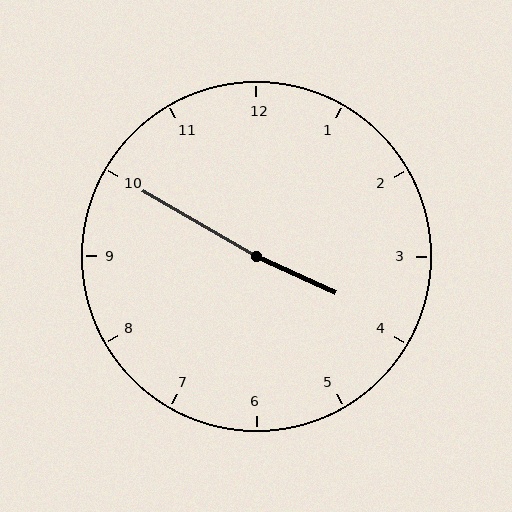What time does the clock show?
3:50.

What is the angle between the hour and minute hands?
Approximately 175 degrees.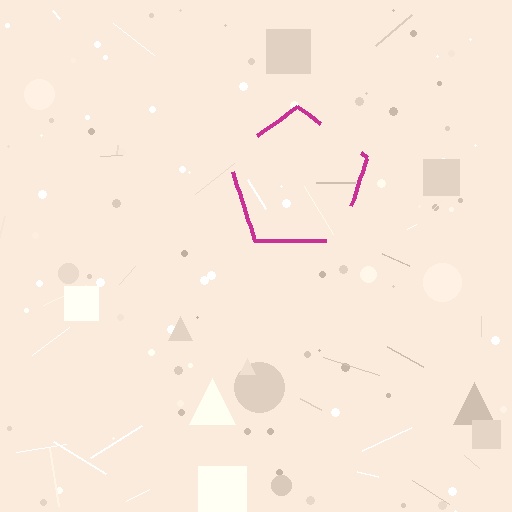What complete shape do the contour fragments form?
The contour fragments form a pentagon.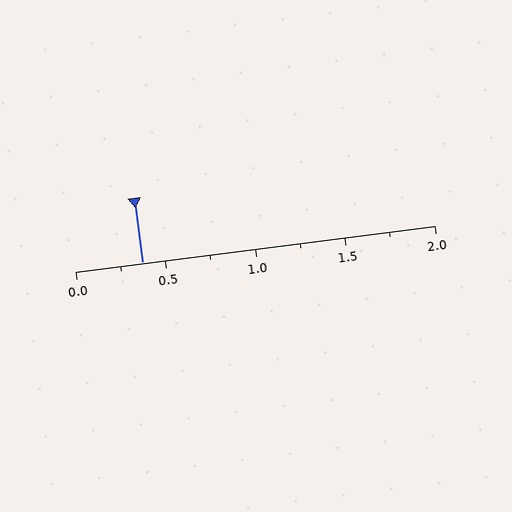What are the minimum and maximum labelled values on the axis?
The axis runs from 0.0 to 2.0.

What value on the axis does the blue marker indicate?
The marker indicates approximately 0.38.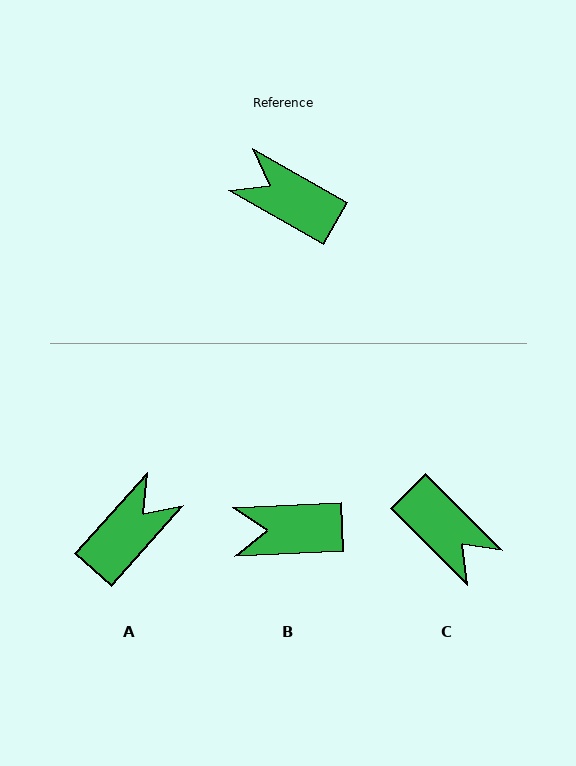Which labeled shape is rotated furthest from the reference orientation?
C, about 165 degrees away.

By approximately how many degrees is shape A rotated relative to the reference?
Approximately 102 degrees clockwise.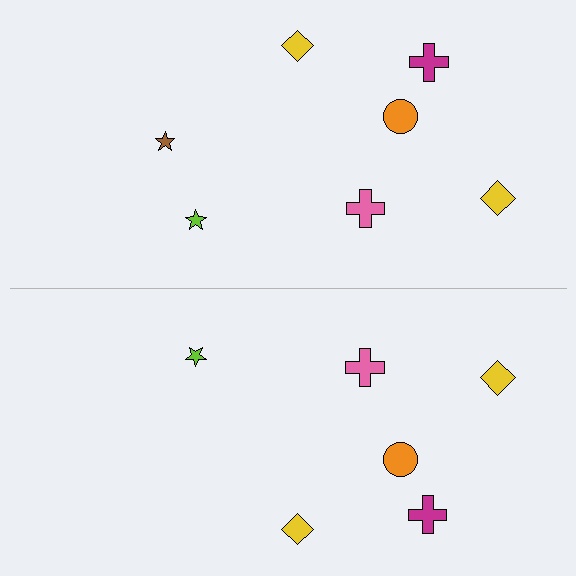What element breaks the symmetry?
A brown star is missing from the bottom side.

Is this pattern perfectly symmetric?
No, the pattern is not perfectly symmetric. A brown star is missing from the bottom side.